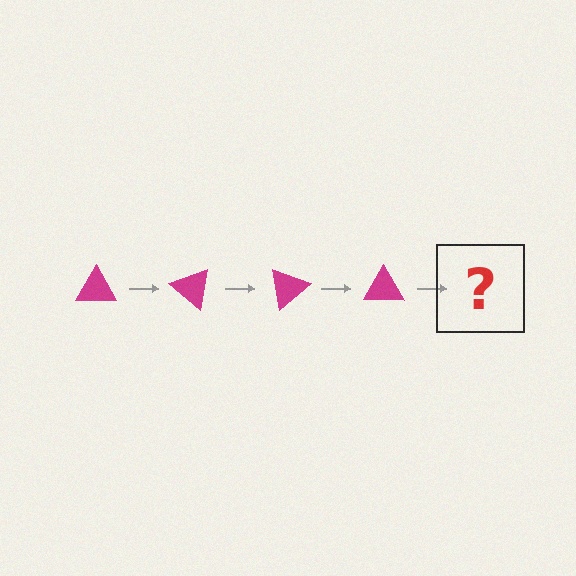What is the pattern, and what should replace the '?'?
The pattern is that the triangle rotates 40 degrees each step. The '?' should be a magenta triangle rotated 160 degrees.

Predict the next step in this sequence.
The next step is a magenta triangle rotated 160 degrees.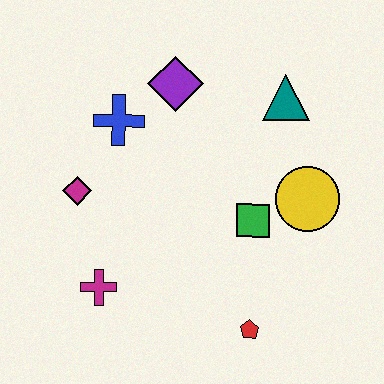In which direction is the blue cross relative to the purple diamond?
The blue cross is to the left of the purple diamond.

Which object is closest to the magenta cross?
The magenta diamond is closest to the magenta cross.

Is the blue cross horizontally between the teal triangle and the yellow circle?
No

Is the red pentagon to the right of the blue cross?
Yes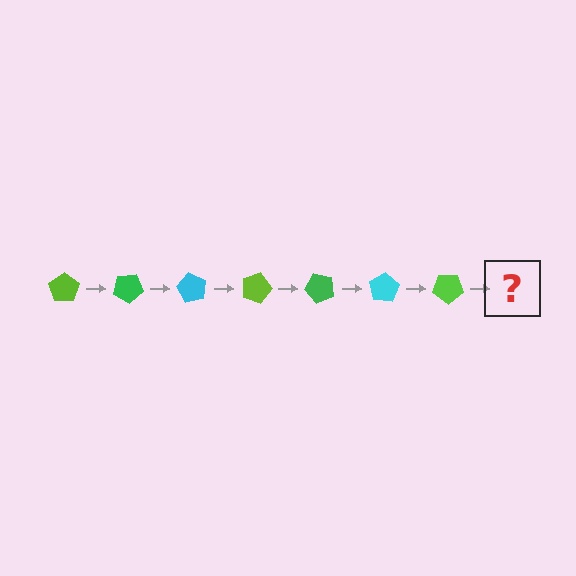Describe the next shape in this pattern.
It should be a green pentagon, rotated 210 degrees from the start.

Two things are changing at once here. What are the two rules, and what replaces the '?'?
The two rules are that it rotates 30 degrees each step and the color cycles through lime, green, and cyan. The '?' should be a green pentagon, rotated 210 degrees from the start.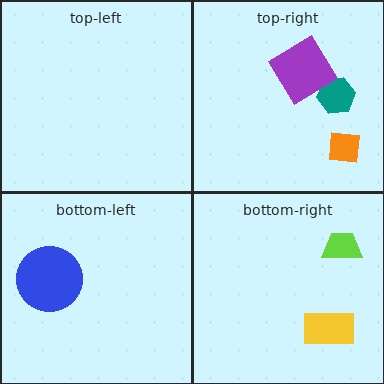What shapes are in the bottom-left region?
The blue circle.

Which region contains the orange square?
The top-right region.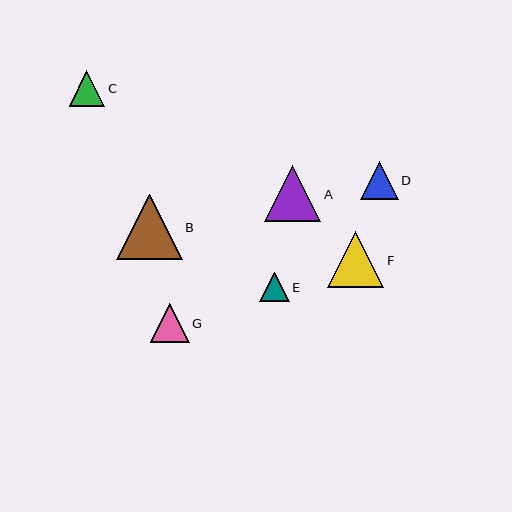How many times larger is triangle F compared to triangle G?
Triangle F is approximately 1.5 times the size of triangle G.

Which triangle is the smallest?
Triangle E is the smallest with a size of approximately 29 pixels.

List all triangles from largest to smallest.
From largest to smallest: B, F, A, G, D, C, E.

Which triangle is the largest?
Triangle B is the largest with a size of approximately 65 pixels.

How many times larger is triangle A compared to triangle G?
Triangle A is approximately 1.4 times the size of triangle G.